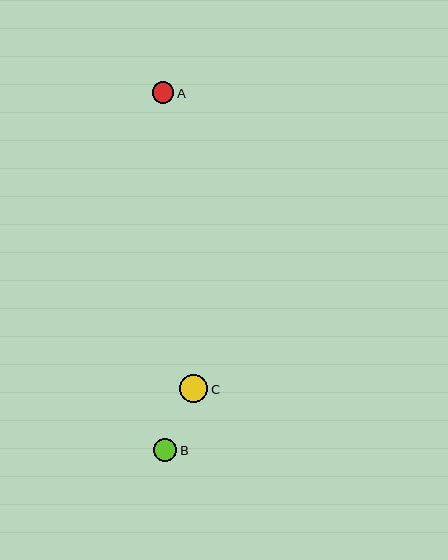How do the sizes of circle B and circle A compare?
Circle B and circle A are approximately the same size.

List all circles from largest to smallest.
From largest to smallest: C, B, A.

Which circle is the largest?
Circle C is the largest with a size of approximately 29 pixels.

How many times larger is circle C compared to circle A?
Circle C is approximately 1.3 times the size of circle A.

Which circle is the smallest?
Circle A is the smallest with a size of approximately 22 pixels.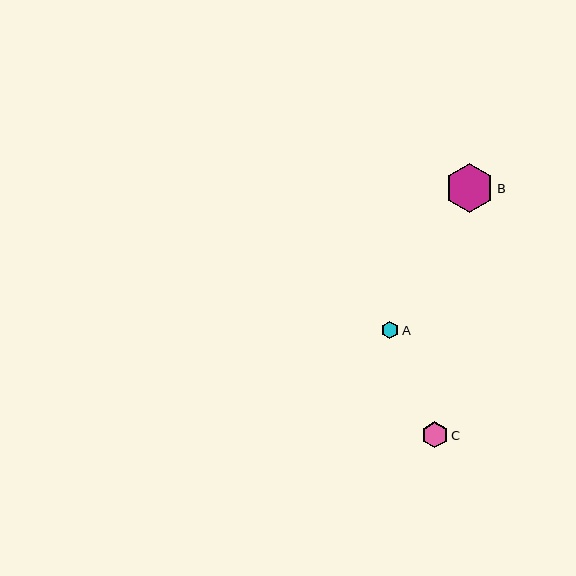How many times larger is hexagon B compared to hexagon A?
Hexagon B is approximately 2.8 times the size of hexagon A.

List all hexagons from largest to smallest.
From largest to smallest: B, C, A.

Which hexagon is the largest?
Hexagon B is the largest with a size of approximately 49 pixels.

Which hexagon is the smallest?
Hexagon A is the smallest with a size of approximately 18 pixels.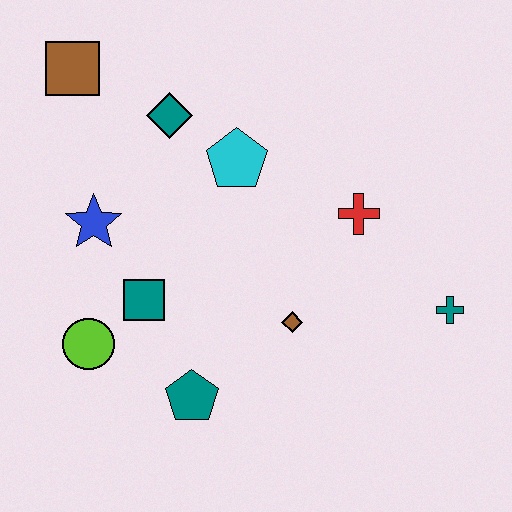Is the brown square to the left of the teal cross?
Yes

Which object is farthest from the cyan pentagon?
The teal cross is farthest from the cyan pentagon.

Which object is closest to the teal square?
The lime circle is closest to the teal square.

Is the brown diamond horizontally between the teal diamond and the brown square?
No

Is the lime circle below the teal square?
Yes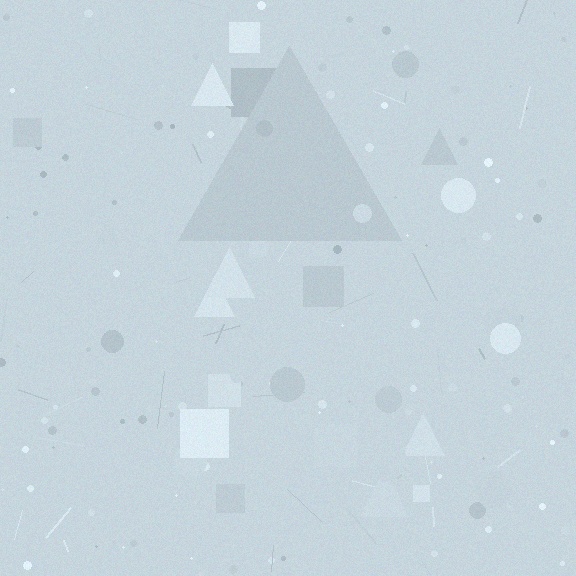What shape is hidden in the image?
A triangle is hidden in the image.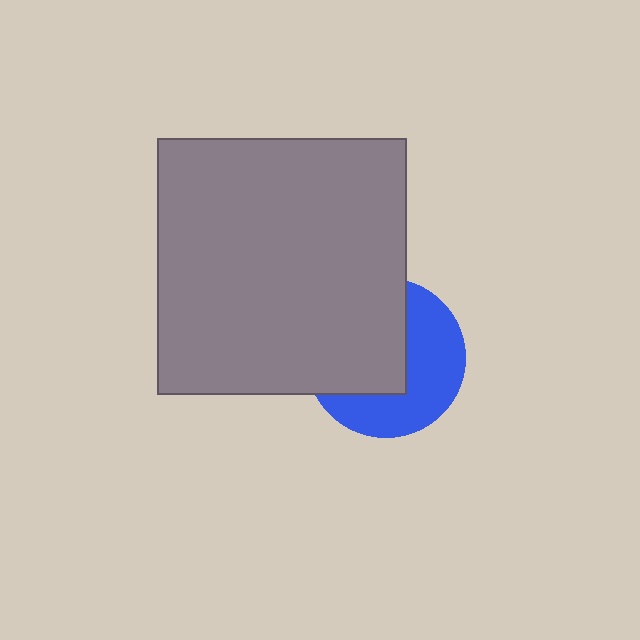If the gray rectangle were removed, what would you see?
You would see the complete blue circle.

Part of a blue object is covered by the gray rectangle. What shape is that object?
It is a circle.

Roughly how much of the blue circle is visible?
About half of it is visible (roughly 48%).